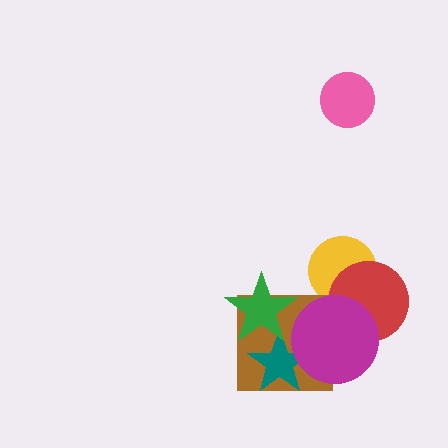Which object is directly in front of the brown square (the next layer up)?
The teal star is directly in front of the brown square.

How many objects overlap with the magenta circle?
4 objects overlap with the magenta circle.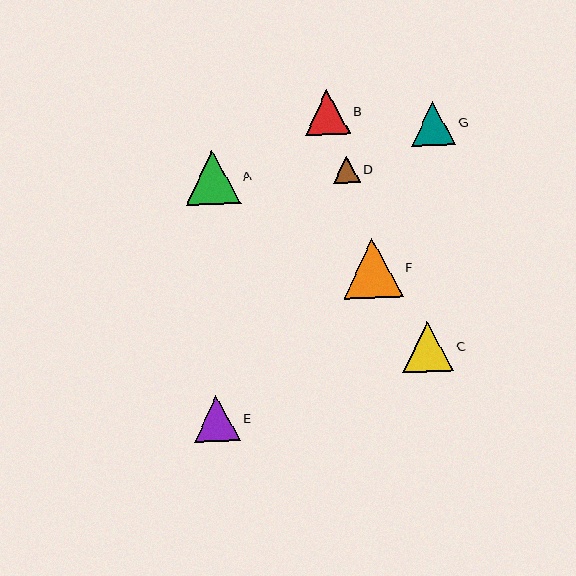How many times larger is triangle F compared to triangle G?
Triangle F is approximately 1.4 times the size of triangle G.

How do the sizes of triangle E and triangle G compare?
Triangle E and triangle G are approximately the same size.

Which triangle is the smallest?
Triangle D is the smallest with a size of approximately 27 pixels.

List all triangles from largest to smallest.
From largest to smallest: F, A, C, E, B, G, D.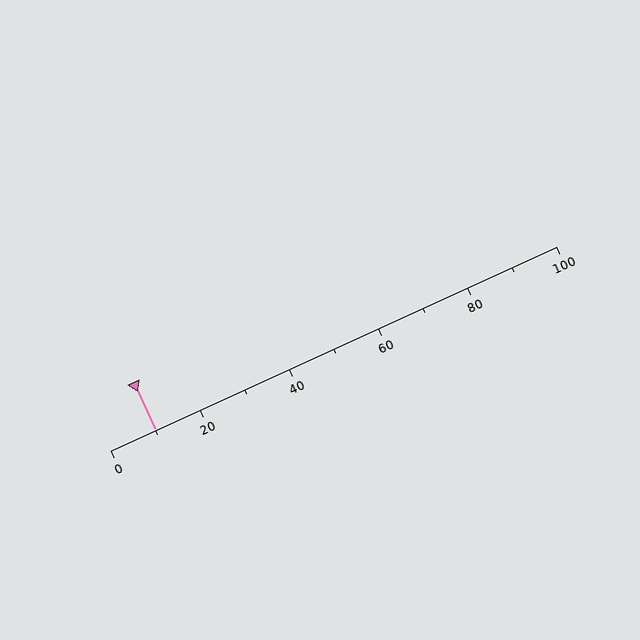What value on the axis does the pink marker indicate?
The marker indicates approximately 10.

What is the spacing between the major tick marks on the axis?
The major ticks are spaced 20 apart.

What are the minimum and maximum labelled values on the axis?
The axis runs from 0 to 100.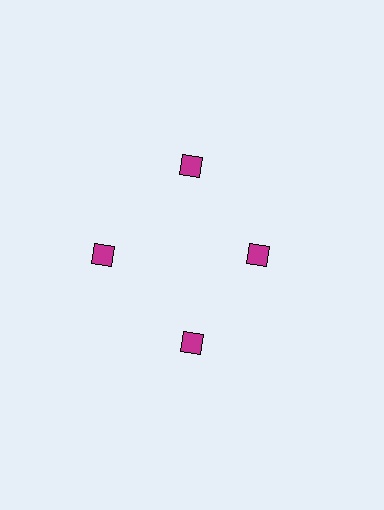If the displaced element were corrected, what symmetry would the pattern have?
It would have 4-fold rotational symmetry — the pattern would map onto itself every 90 degrees.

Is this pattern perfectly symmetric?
No. The 4 magenta squares are arranged in a ring, but one element near the 3 o'clock position is pulled inward toward the center, breaking the 4-fold rotational symmetry.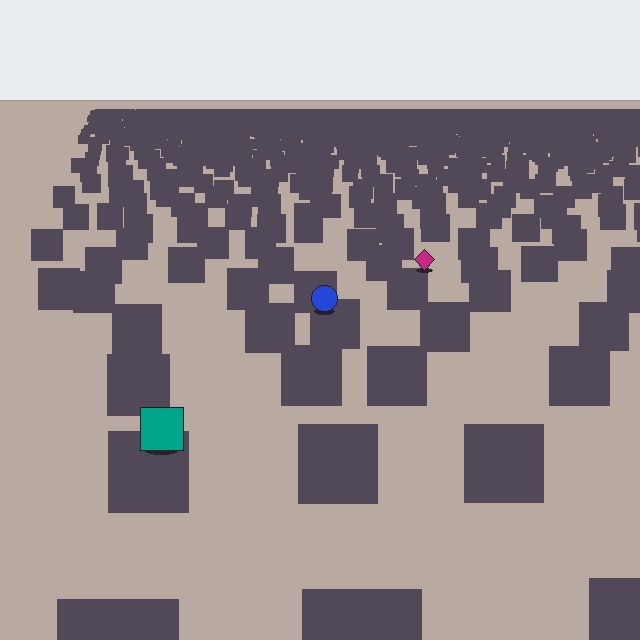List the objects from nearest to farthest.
From nearest to farthest: the teal square, the blue circle, the magenta diamond.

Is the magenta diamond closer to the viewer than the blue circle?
No. The blue circle is closer — you can tell from the texture gradient: the ground texture is coarser near it.